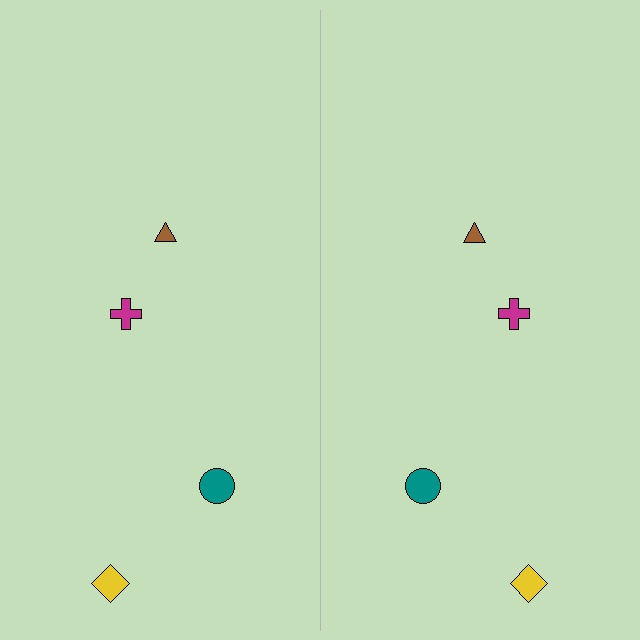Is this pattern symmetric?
Yes, this pattern has bilateral (reflection) symmetry.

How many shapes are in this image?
There are 8 shapes in this image.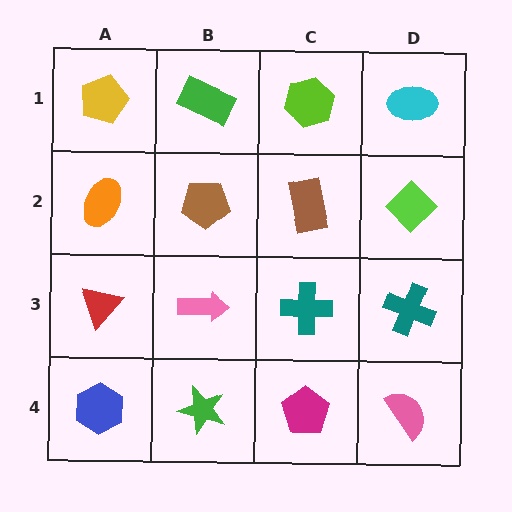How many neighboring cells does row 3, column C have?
4.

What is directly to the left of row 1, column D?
A lime hexagon.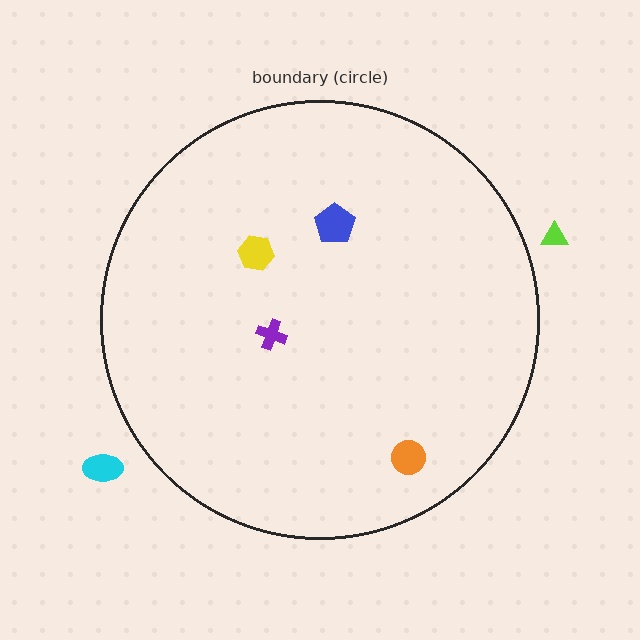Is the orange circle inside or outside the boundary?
Inside.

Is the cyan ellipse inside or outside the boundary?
Outside.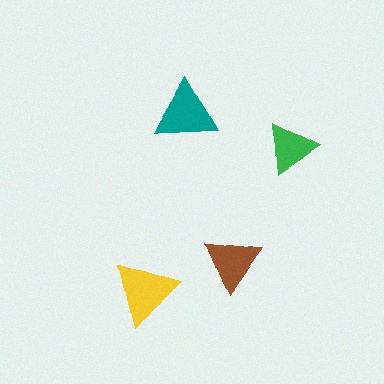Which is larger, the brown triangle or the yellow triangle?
The yellow one.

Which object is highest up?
The teal triangle is topmost.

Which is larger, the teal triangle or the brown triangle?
The teal one.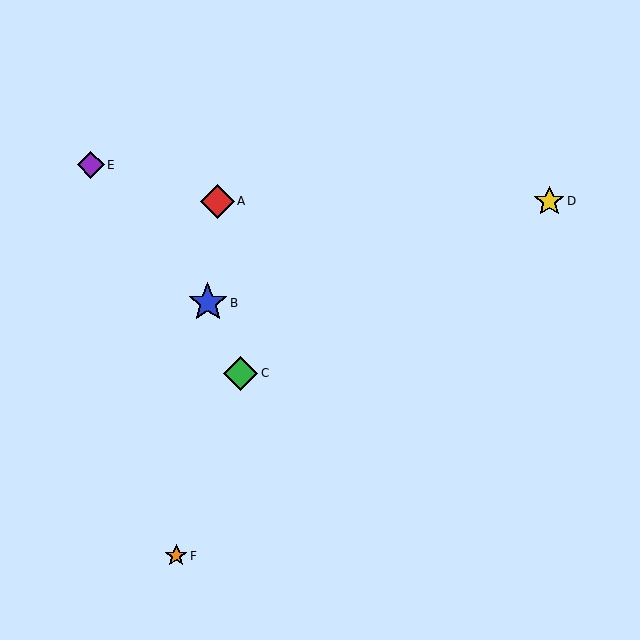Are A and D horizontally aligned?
Yes, both are at y≈201.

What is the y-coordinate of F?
Object F is at y≈556.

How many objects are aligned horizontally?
2 objects (A, D) are aligned horizontally.